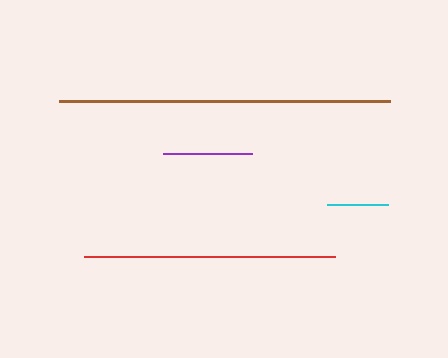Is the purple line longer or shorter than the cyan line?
The purple line is longer than the cyan line.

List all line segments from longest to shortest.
From longest to shortest: brown, red, purple, cyan.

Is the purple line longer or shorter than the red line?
The red line is longer than the purple line.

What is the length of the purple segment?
The purple segment is approximately 88 pixels long.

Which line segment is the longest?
The brown line is the longest at approximately 331 pixels.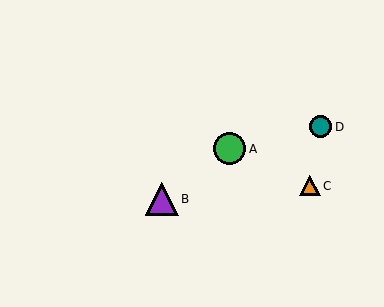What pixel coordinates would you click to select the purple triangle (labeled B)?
Click at (162, 199) to select the purple triangle B.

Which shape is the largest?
The purple triangle (labeled B) is the largest.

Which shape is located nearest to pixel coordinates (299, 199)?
The orange triangle (labeled C) at (310, 186) is nearest to that location.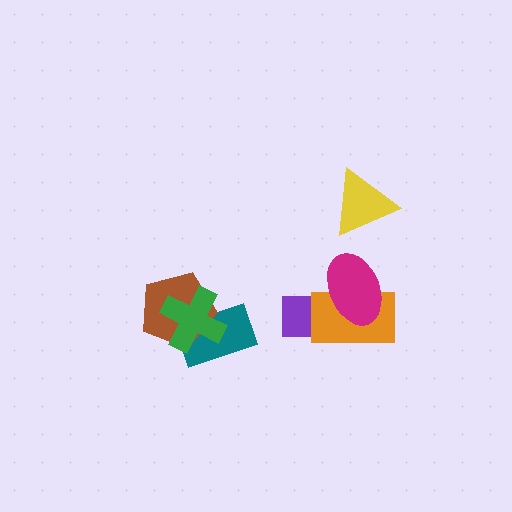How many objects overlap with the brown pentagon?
2 objects overlap with the brown pentagon.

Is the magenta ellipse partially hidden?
No, no other shape covers it.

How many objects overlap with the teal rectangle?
2 objects overlap with the teal rectangle.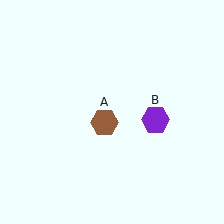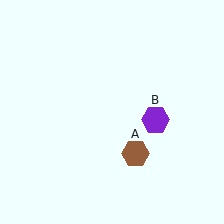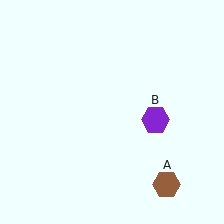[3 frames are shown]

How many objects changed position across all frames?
1 object changed position: brown hexagon (object A).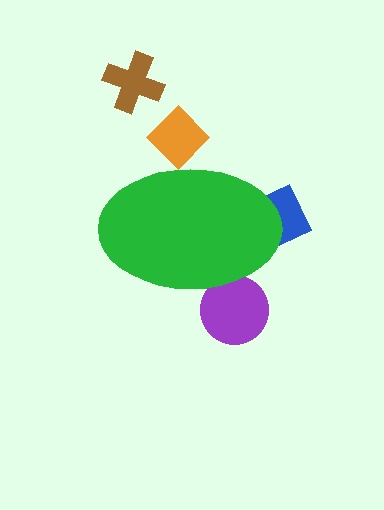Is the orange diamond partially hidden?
Yes, the orange diamond is partially hidden behind the green ellipse.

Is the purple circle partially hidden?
Yes, the purple circle is partially hidden behind the green ellipse.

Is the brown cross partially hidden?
No, the brown cross is fully visible.